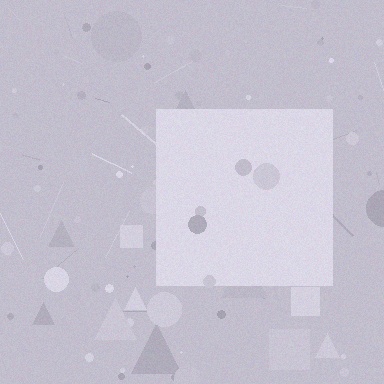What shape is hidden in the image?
A square is hidden in the image.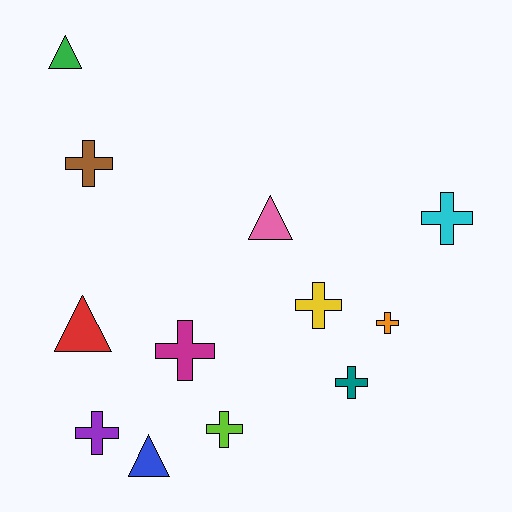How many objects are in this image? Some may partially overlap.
There are 12 objects.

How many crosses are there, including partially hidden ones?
There are 8 crosses.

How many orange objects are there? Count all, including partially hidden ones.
There is 1 orange object.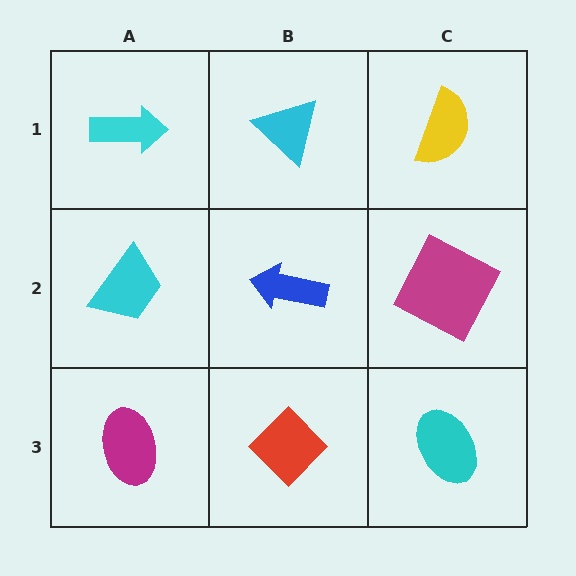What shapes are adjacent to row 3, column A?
A cyan trapezoid (row 2, column A), a red diamond (row 3, column B).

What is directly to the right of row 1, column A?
A cyan triangle.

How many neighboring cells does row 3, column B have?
3.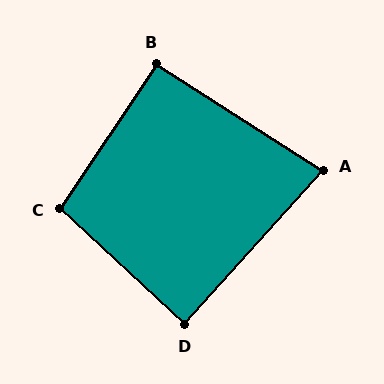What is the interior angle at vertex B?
Approximately 91 degrees (approximately right).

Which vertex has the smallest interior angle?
A, at approximately 81 degrees.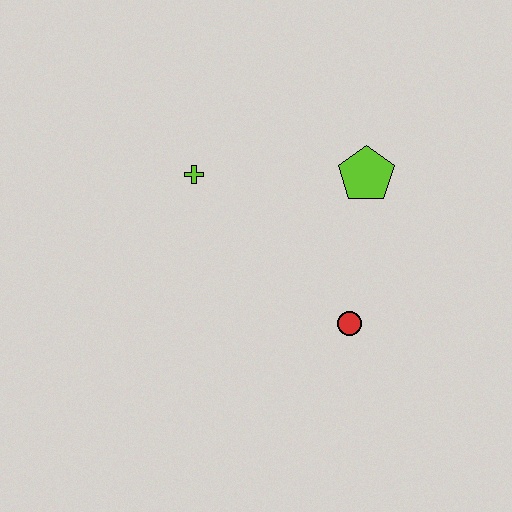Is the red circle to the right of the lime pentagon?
No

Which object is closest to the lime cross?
The lime pentagon is closest to the lime cross.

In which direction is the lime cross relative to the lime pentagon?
The lime cross is to the left of the lime pentagon.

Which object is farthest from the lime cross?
The red circle is farthest from the lime cross.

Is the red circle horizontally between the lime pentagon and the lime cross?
Yes